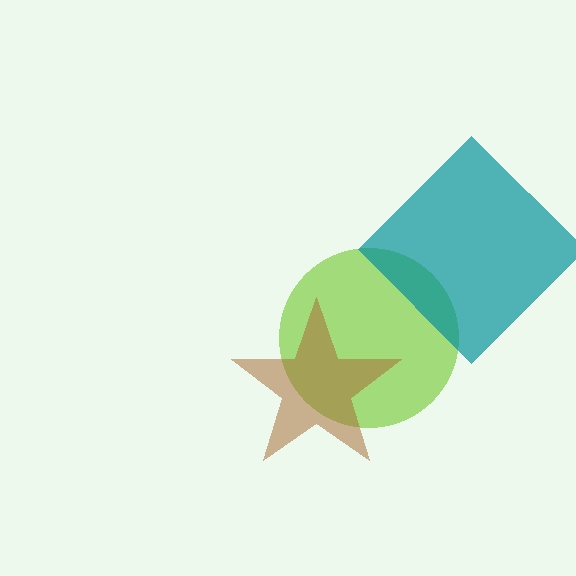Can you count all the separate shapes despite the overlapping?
Yes, there are 3 separate shapes.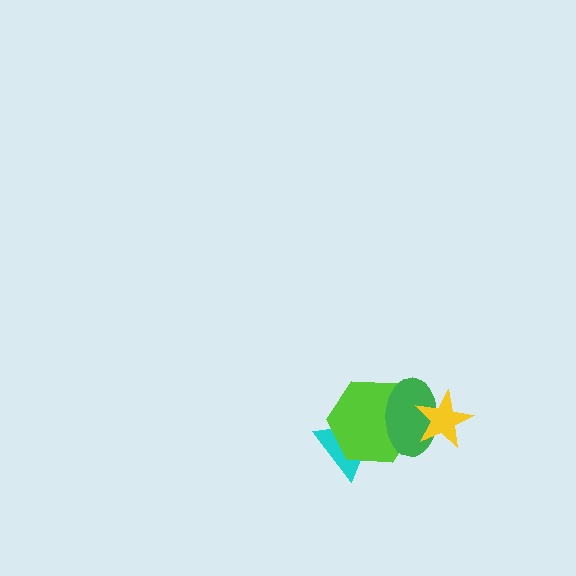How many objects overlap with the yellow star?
1 object overlaps with the yellow star.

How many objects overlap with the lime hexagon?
2 objects overlap with the lime hexagon.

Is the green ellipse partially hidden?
Yes, it is partially covered by another shape.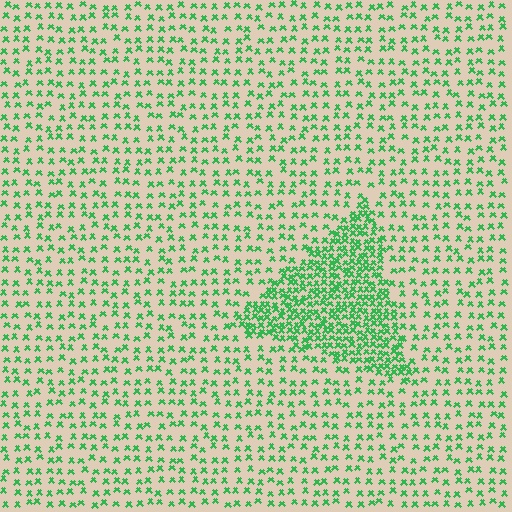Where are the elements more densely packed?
The elements are more densely packed inside the triangle boundary.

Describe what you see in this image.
The image contains small green elements arranged at two different densities. A triangle-shaped region is visible where the elements are more densely packed than the surrounding area.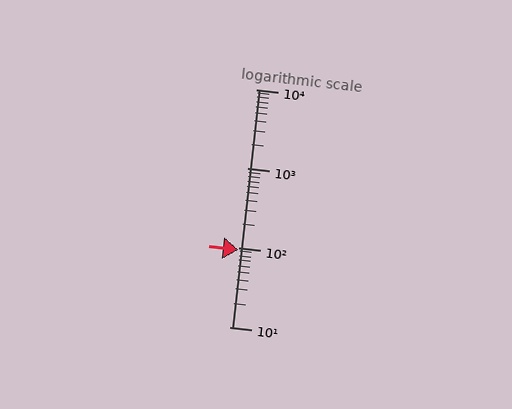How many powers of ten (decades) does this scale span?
The scale spans 3 decades, from 10 to 10000.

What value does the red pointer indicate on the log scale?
The pointer indicates approximately 95.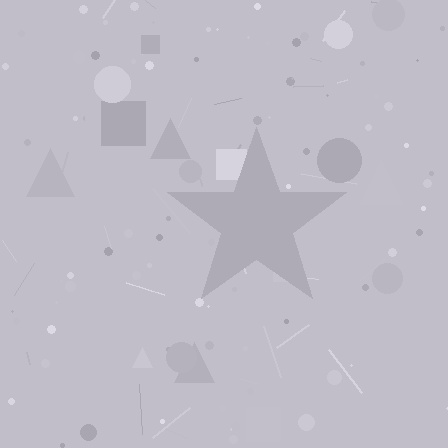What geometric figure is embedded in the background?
A star is embedded in the background.